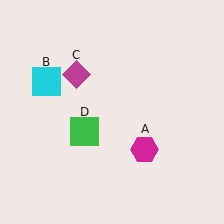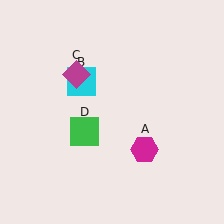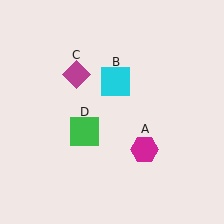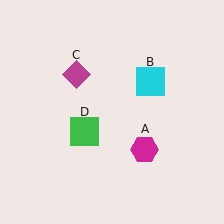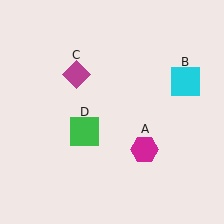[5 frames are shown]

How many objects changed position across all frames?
1 object changed position: cyan square (object B).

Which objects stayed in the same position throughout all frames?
Magenta hexagon (object A) and magenta diamond (object C) and green square (object D) remained stationary.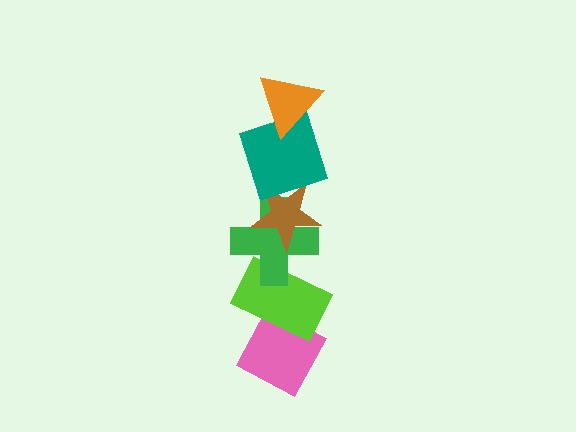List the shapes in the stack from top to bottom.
From top to bottom: the orange triangle, the teal square, the brown star, the green cross, the lime rectangle, the pink diamond.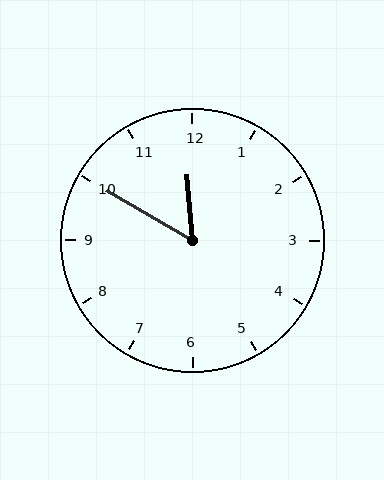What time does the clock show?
11:50.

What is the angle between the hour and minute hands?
Approximately 55 degrees.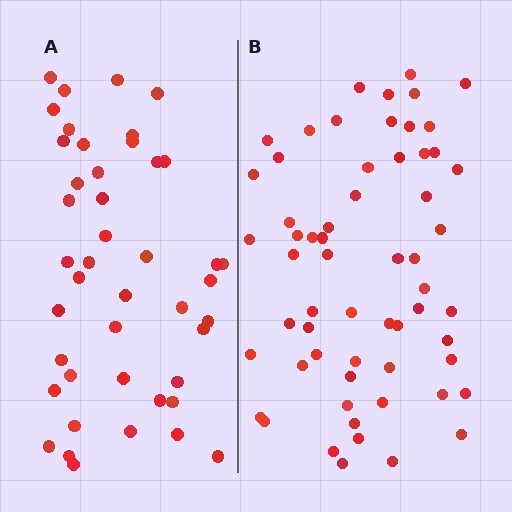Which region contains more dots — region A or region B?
Region B (the right region) has more dots.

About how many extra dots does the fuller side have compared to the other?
Region B has approximately 15 more dots than region A.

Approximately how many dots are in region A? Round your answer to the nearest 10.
About 40 dots. (The exact count is 44, which rounds to 40.)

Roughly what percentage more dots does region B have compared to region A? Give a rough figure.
About 35% more.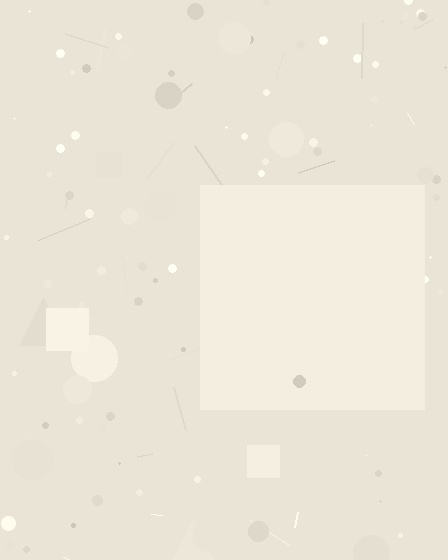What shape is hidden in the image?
A square is hidden in the image.